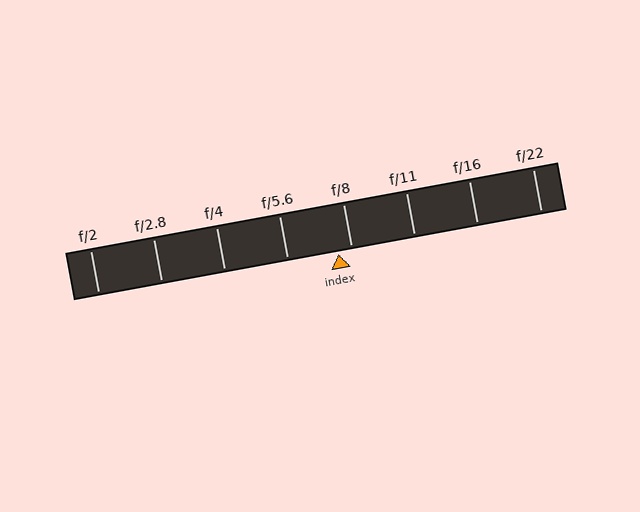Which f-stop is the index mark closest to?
The index mark is closest to f/8.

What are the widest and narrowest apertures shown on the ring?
The widest aperture shown is f/2 and the narrowest is f/22.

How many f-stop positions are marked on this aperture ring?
There are 8 f-stop positions marked.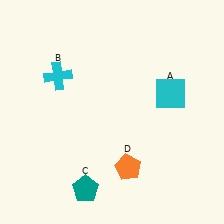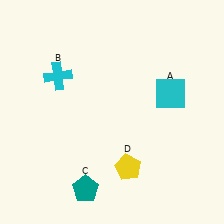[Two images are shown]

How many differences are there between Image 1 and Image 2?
There is 1 difference between the two images.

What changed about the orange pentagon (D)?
In Image 1, D is orange. In Image 2, it changed to yellow.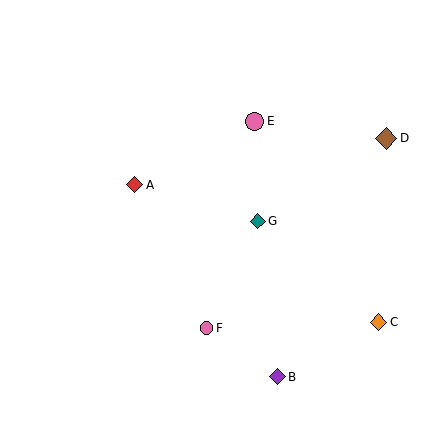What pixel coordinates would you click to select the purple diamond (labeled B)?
Click at (277, 377) to select the purple diamond B.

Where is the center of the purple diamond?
The center of the purple diamond is at (277, 377).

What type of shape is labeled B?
Shape B is a purple diamond.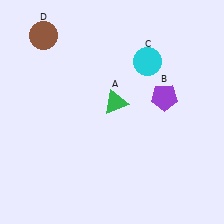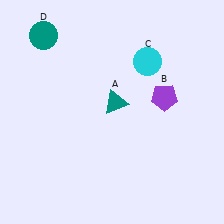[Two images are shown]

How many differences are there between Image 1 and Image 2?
There are 2 differences between the two images.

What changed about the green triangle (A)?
In Image 1, A is green. In Image 2, it changed to teal.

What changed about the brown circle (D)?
In Image 1, D is brown. In Image 2, it changed to teal.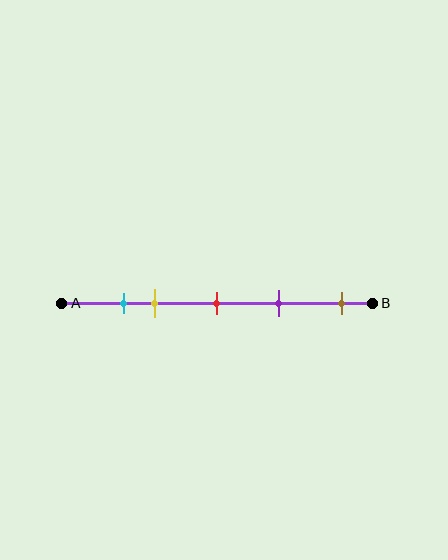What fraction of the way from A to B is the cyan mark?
The cyan mark is approximately 20% (0.2) of the way from A to B.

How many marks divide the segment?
There are 5 marks dividing the segment.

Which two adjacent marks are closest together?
The cyan and yellow marks are the closest adjacent pair.